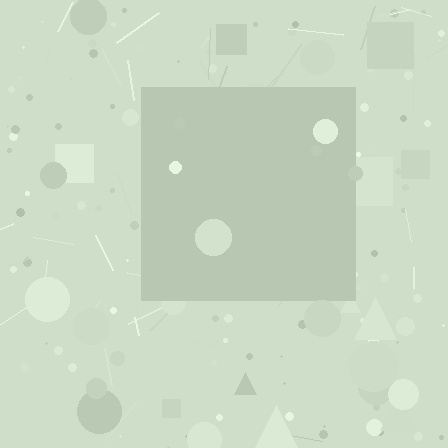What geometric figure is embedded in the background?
A square is embedded in the background.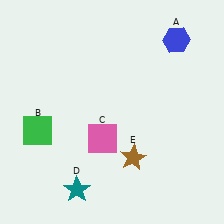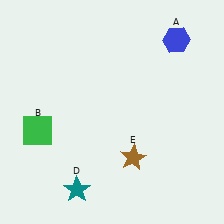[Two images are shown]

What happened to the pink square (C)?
The pink square (C) was removed in Image 2. It was in the bottom-left area of Image 1.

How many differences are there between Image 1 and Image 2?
There is 1 difference between the two images.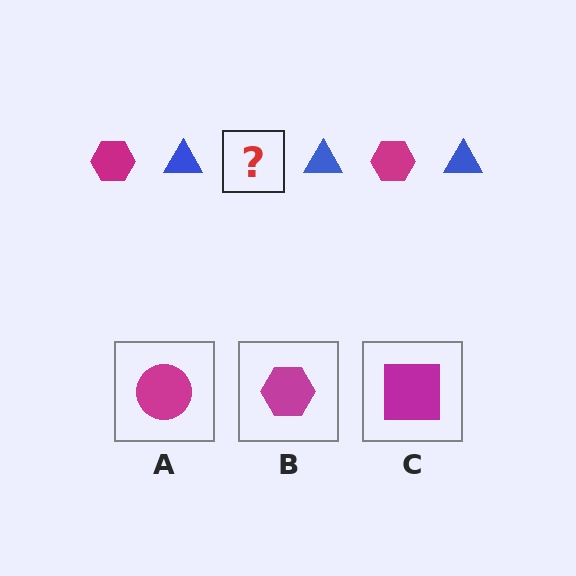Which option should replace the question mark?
Option B.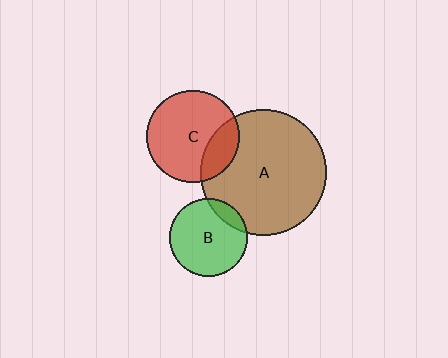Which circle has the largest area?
Circle A (brown).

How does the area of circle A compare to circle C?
Approximately 1.9 times.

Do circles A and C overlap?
Yes.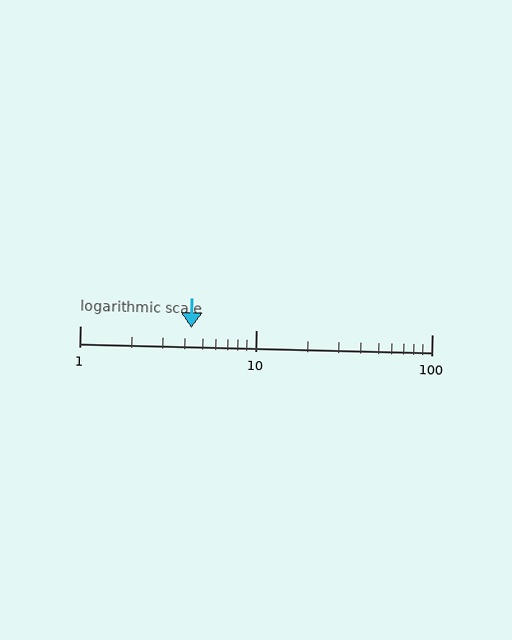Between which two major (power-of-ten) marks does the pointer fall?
The pointer is between 1 and 10.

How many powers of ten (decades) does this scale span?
The scale spans 2 decades, from 1 to 100.